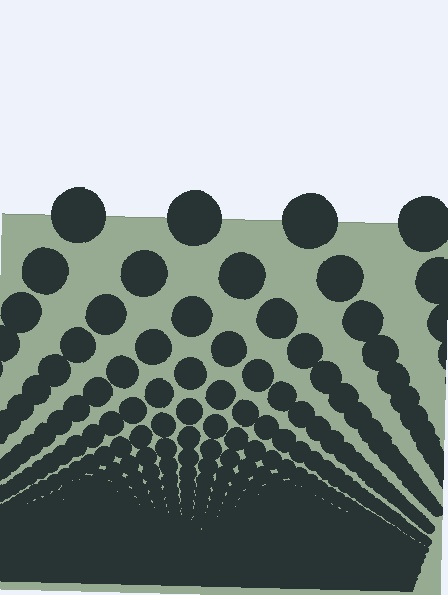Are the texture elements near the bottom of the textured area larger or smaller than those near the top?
Smaller. The gradient is inverted — elements near the bottom are smaller and denser.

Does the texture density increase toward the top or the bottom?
Density increases toward the bottom.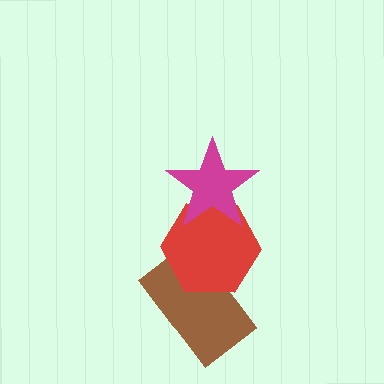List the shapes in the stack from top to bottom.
From top to bottom: the magenta star, the red hexagon, the brown rectangle.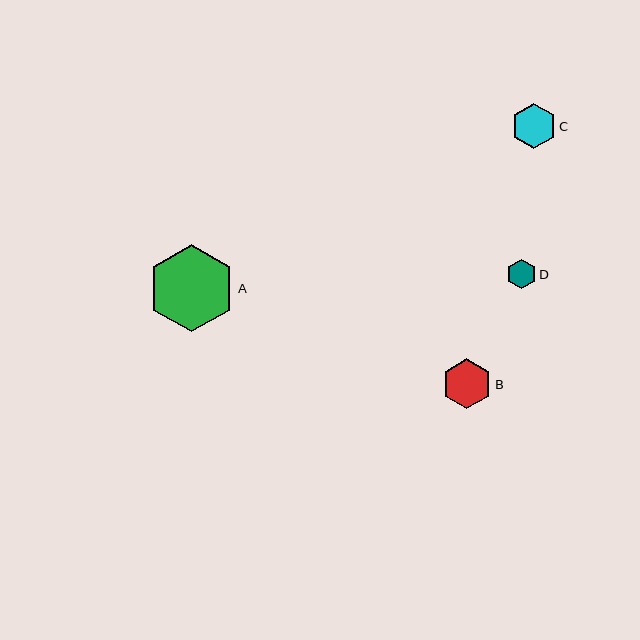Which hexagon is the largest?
Hexagon A is the largest with a size of approximately 87 pixels.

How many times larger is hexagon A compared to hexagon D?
Hexagon A is approximately 3.0 times the size of hexagon D.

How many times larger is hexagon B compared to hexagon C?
Hexagon B is approximately 1.1 times the size of hexagon C.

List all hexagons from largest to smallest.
From largest to smallest: A, B, C, D.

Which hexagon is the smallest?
Hexagon D is the smallest with a size of approximately 29 pixels.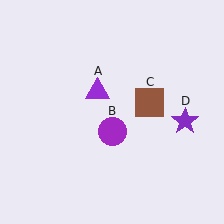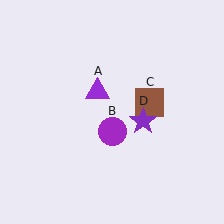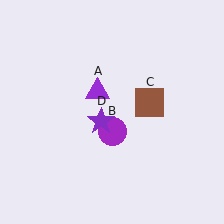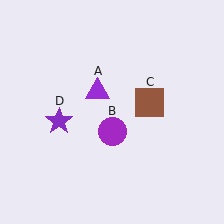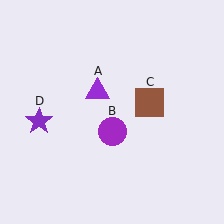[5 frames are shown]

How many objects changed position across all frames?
1 object changed position: purple star (object D).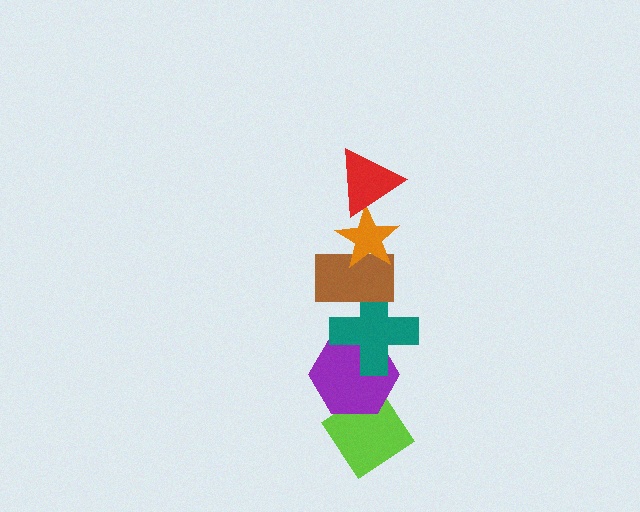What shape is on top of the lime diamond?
The purple hexagon is on top of the lime diamond.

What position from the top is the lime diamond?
The lime diamond is 6th from the top.